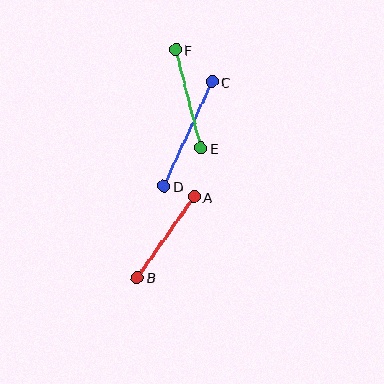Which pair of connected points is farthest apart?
Points C and D are farthest apart.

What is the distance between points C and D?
The distance is approximately 115 pixels.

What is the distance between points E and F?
The distance is approximately 102 pixels.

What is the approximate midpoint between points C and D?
The midpoint is at approximately (188, 134) pixels.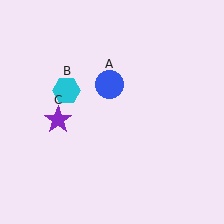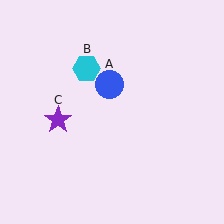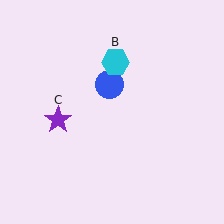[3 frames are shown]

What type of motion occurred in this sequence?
The cyan hexagon (object B) rotated clockwise around the center of the scene.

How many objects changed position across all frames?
1 object changed position: cyan hexagon (object B).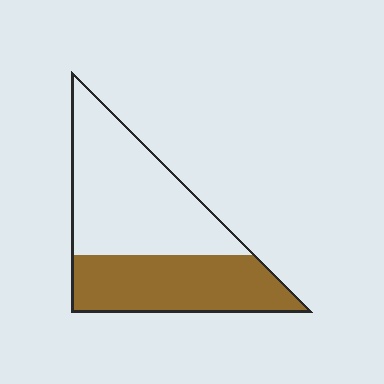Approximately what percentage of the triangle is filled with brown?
Approximately 40%.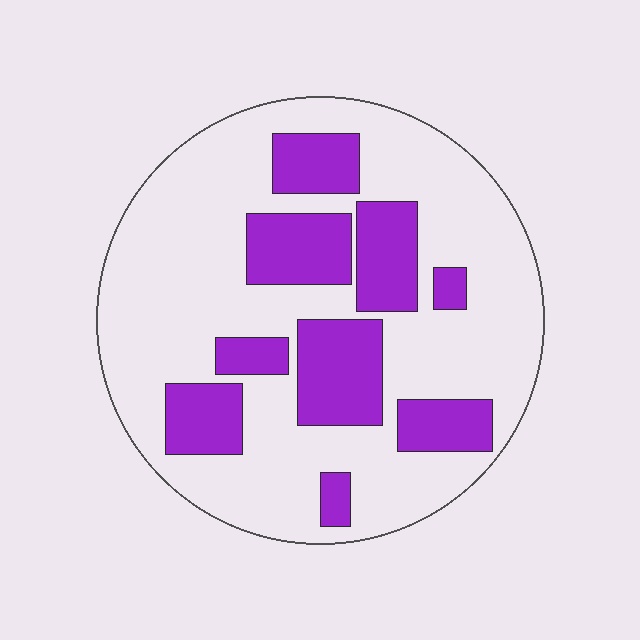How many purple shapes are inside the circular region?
9.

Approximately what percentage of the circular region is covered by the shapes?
Approximately 30%.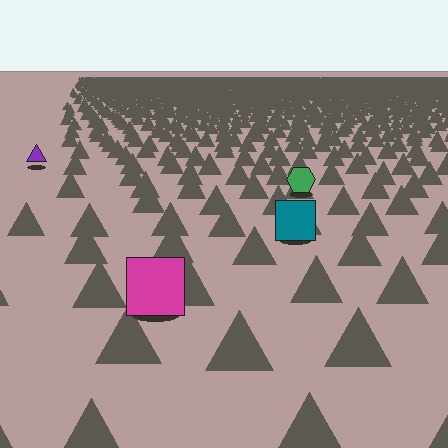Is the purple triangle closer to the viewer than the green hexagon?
No. The green hexagon is closer — you can tell from the texture gradient: the ground texture is coarser near it.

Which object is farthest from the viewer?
The purple triangle is farthest from the viewer. It appears smaller and the ground texture around it is denser.